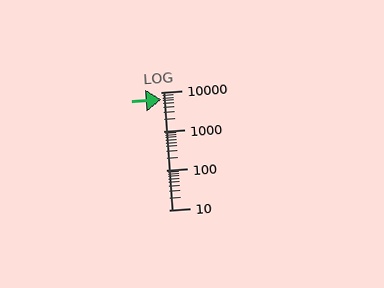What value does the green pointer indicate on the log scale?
The pointer indicates approximately 6500.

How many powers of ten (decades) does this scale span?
The scale spans 3 decades, from 10 to 10000.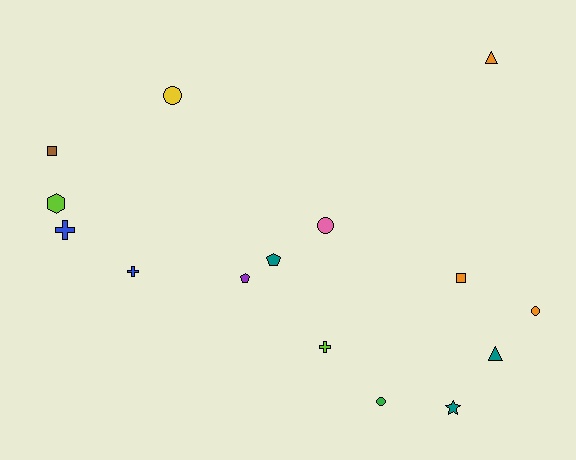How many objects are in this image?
There are 15 objects.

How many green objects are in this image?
There is 1 green object.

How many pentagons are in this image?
There are 2 pentagons.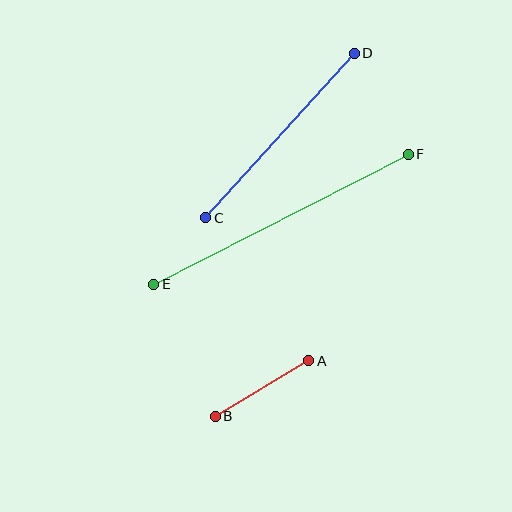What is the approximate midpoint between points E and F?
The midpoint is at approximately (281, 219) pixels.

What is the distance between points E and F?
The distance is approximately 285 pixels.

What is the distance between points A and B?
The distance is approximately 109 pixels.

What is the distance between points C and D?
The distance is approximately 222 pixels.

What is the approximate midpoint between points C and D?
The midpoint is at approximately (280, 136) pixels.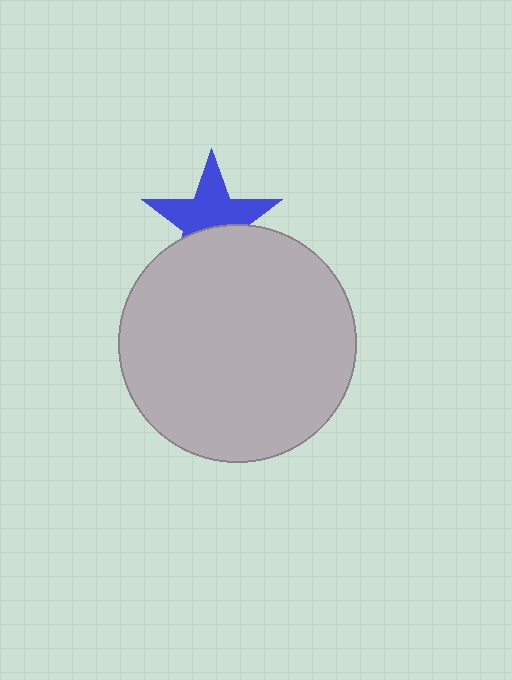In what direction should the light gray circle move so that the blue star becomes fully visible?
The light gray circle should move down. That is the shortest direction to clear the overlap and leave the blue star fully visible.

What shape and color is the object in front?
The object in front is a light gray circle.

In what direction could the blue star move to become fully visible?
The blue star could move up. That would shift it out from behind the light gray circle entirely.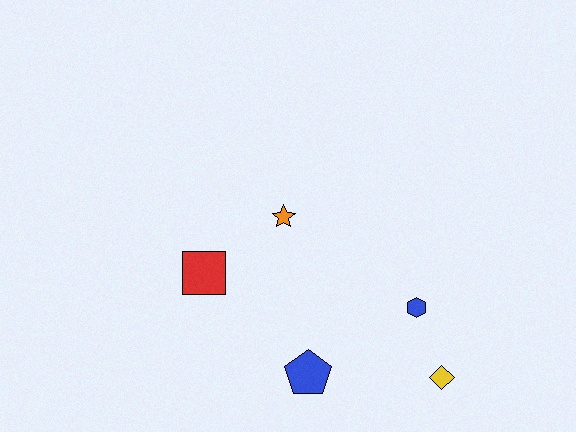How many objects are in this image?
There are 5 objects.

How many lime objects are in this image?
There are no lime objects.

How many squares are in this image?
There is 1 square.